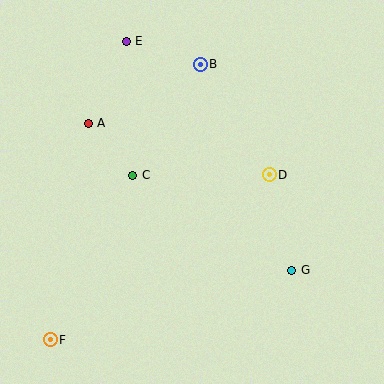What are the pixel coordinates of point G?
Point G is at (292, 270).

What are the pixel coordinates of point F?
Point F is at (50, 340).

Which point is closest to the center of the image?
Point C at (133, 175) is closest to the center.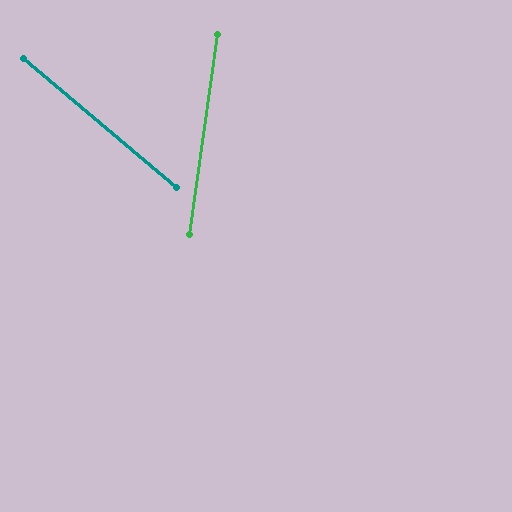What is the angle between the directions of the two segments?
Approximately 58 degrees.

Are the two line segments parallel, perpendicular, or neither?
Neither parallel nor perpendicular — they differ by about 58°.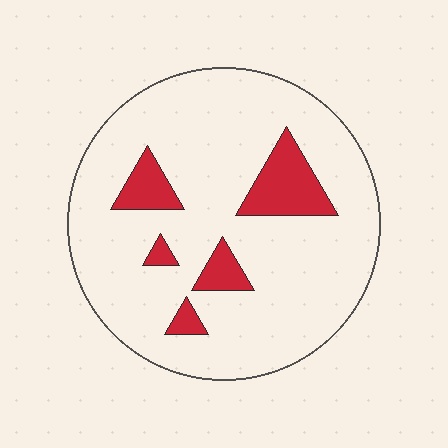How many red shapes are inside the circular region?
5.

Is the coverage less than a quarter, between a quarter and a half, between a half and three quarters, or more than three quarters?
Less than a quarter.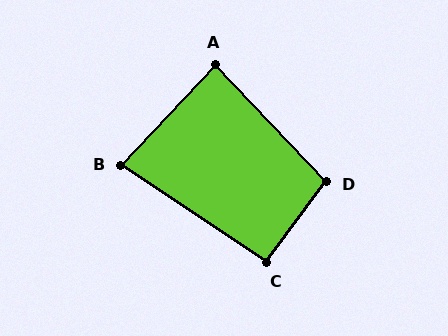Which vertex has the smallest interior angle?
B, at approximately 80 degrees.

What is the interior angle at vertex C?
Approximately 93 degrees (approximately right).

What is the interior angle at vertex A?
Approximately 87 degrees (approximately right).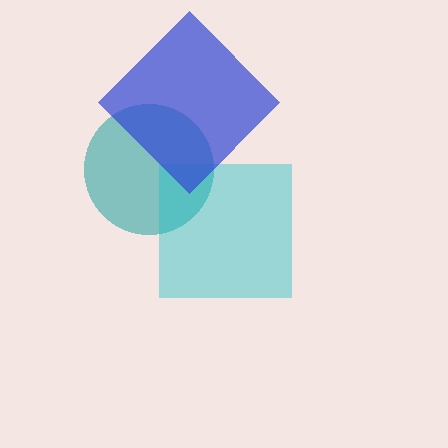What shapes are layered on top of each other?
The layered shapes are: a teal circle, a cyan square, a blue diamond.